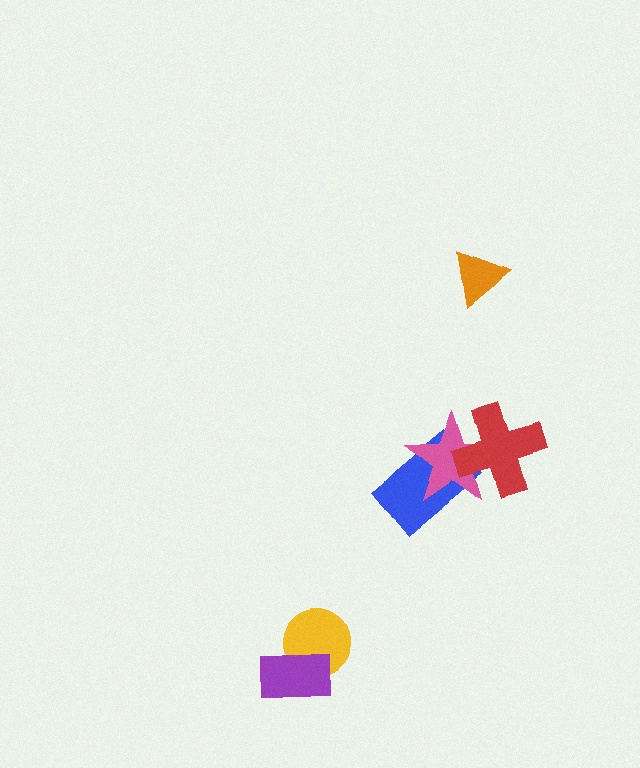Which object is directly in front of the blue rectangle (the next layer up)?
The pink star is directly in front of the blue rectangle.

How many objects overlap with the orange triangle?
0 objects overlap with the orange triangle.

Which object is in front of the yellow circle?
The purple rectangle is in front of the yellow circle.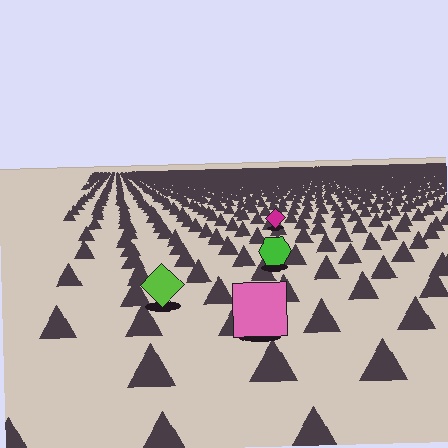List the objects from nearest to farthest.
From nearest to farthest: the pink square, the lime diamond, the green hexagon, the magenta diamond.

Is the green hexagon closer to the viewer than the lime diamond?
No. The lime diamond is closer — you can tell from the texture gradient: the ground texture is coarser near it.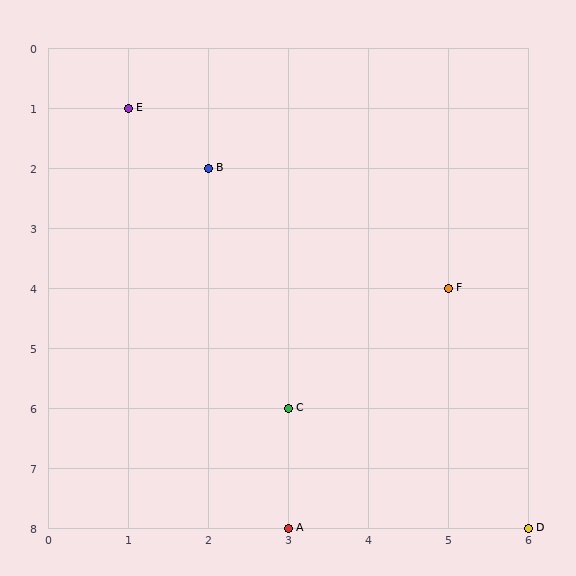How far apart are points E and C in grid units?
Points E and C are 2 columns and 5 rows apart (about 5.4 grid units diagonally).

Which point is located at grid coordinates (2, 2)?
Point B is at (2, 2).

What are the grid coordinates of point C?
Point C is at grid coordinates (3, 6).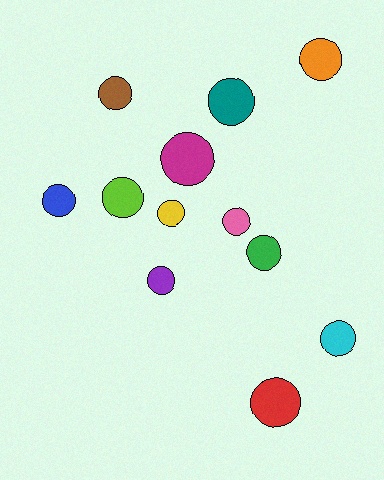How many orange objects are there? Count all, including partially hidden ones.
There is 1 orange object.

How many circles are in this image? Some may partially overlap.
There are 12 circles.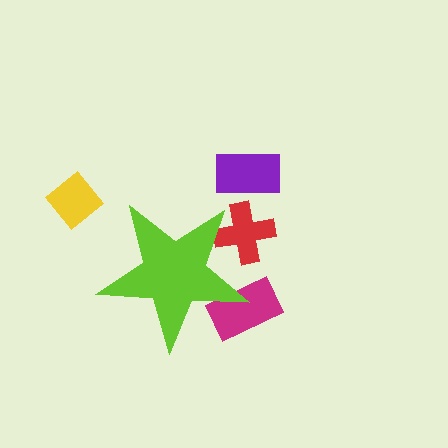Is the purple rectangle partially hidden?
No, the purple rectangle is fully visible.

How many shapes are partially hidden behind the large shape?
2 shapes are partially hidden.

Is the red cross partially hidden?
Yes, the red cross is partially hidden behind the lime star.